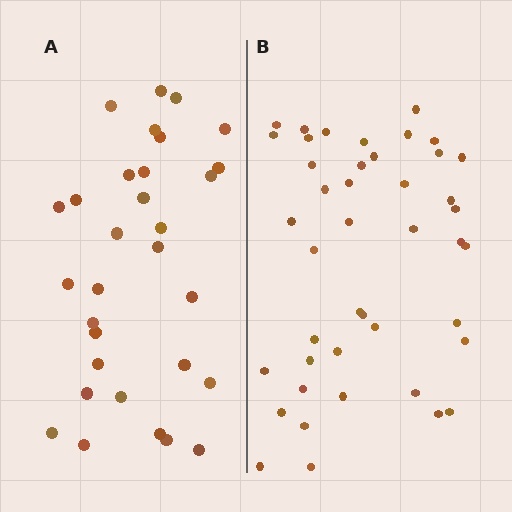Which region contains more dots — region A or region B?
Region B (the right region) has more dots.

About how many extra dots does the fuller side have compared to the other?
Region B has roughly 12 or so more dots than region A.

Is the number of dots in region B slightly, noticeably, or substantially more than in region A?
Region B has noticeably more, but not dramatically so. The ratio is roughly 1.4 to 1.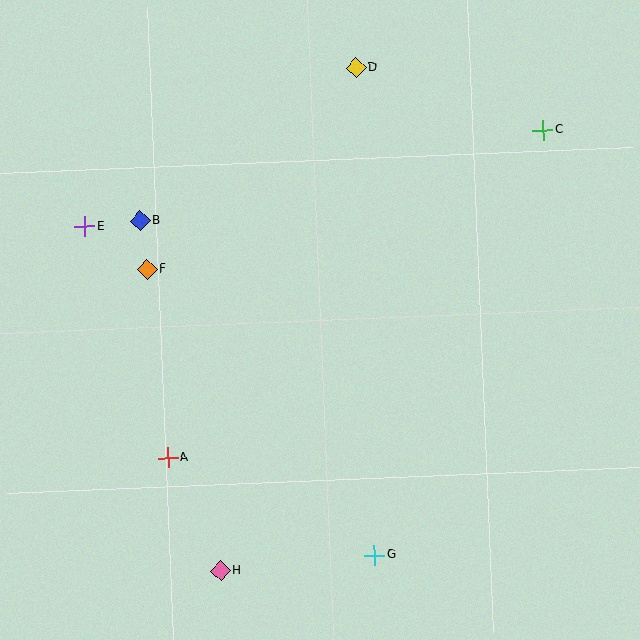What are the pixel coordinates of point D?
Point D is at (356, 68).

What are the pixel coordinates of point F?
Point F is at (147, 269).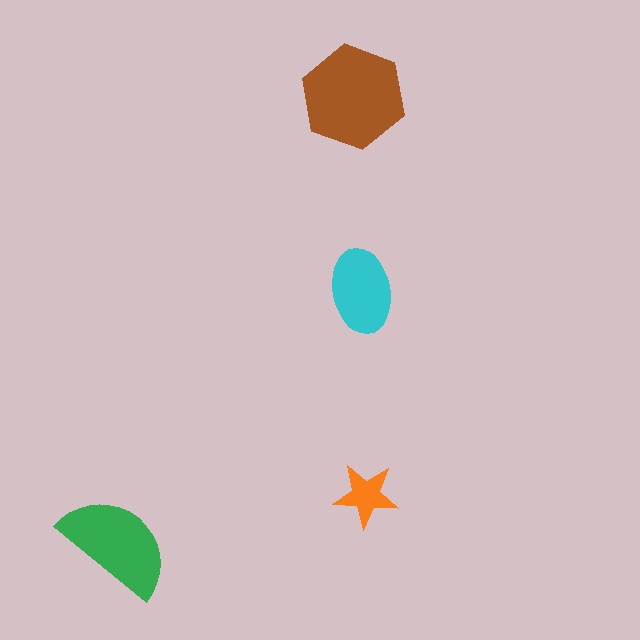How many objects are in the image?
There are 4 objects in the image.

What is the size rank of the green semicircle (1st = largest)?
2nd.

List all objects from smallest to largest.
The orange star, the cyan ellipse, the green semicircle, the brown hexagon.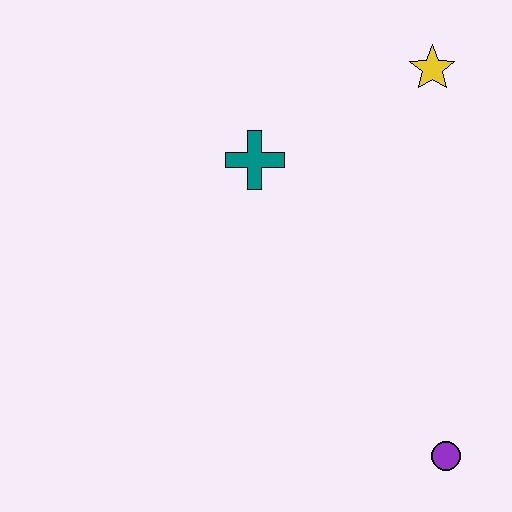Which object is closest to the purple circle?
The teal cross is closest to the purple circle.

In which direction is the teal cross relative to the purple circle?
The teal cross is above the purple circle.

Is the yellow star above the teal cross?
Yes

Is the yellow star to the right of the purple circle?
No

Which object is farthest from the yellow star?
The purple circle is farthest from the yellow star.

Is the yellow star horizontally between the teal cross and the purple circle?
Yes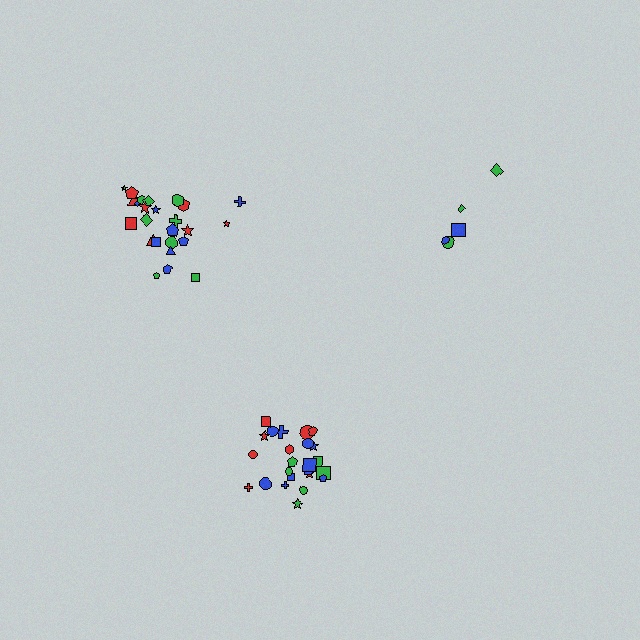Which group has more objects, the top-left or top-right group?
The top-left group.